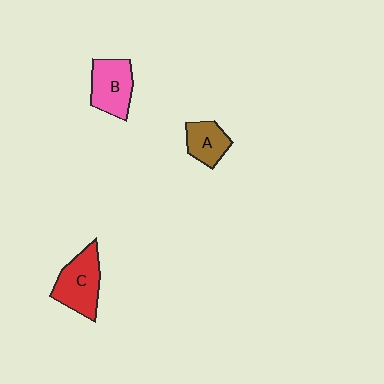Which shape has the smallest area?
Shape A (brown).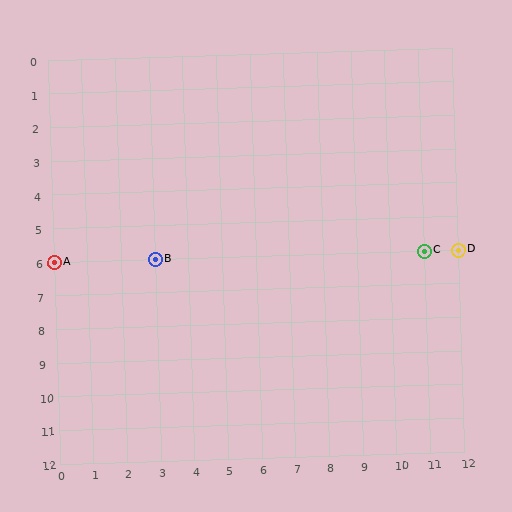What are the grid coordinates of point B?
Point B is at grid coordinates (3, 6).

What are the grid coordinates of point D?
Point D is at grid coordinates (12, 6).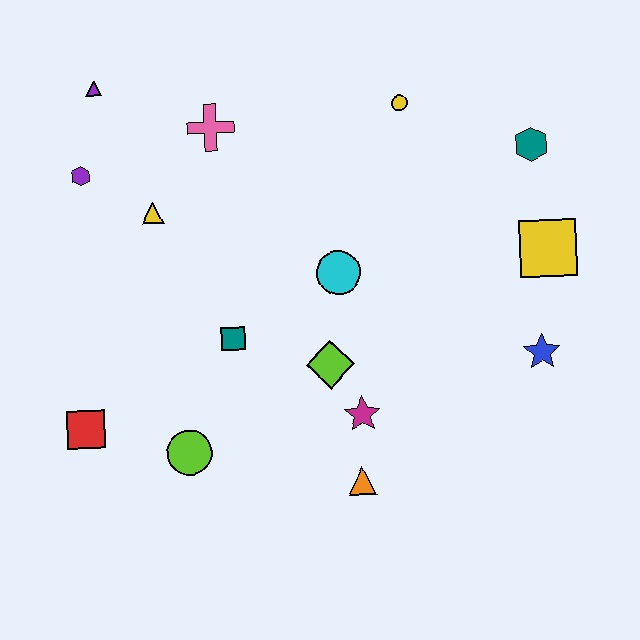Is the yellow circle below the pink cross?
No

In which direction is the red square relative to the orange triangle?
The red square is to the left of the orange triangle.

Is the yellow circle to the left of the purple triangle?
No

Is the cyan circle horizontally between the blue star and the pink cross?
Yes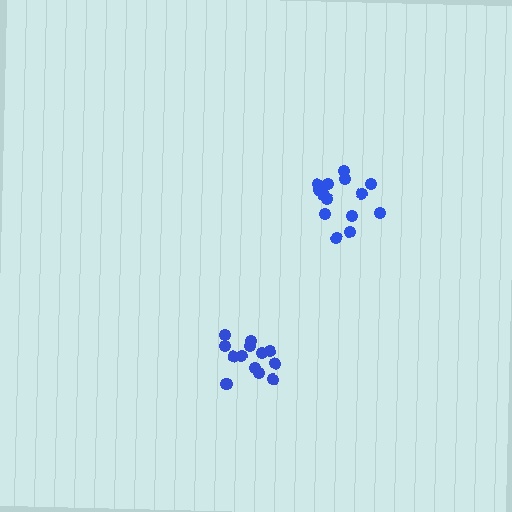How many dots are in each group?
Group 1: 13 dots, Group 2: 14 dots (27 total).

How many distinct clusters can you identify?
There are 2 distinct clusters.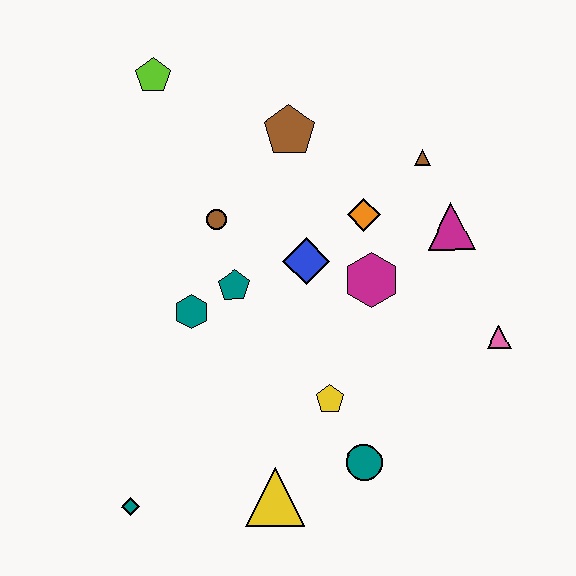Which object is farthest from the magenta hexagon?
The teal diamond is farthest from the magenta hexagon.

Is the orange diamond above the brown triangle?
No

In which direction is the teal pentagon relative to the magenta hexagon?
The teal pentagon is to the left of the magenta hexagon.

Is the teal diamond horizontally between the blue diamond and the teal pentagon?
No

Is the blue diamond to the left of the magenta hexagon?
Yes